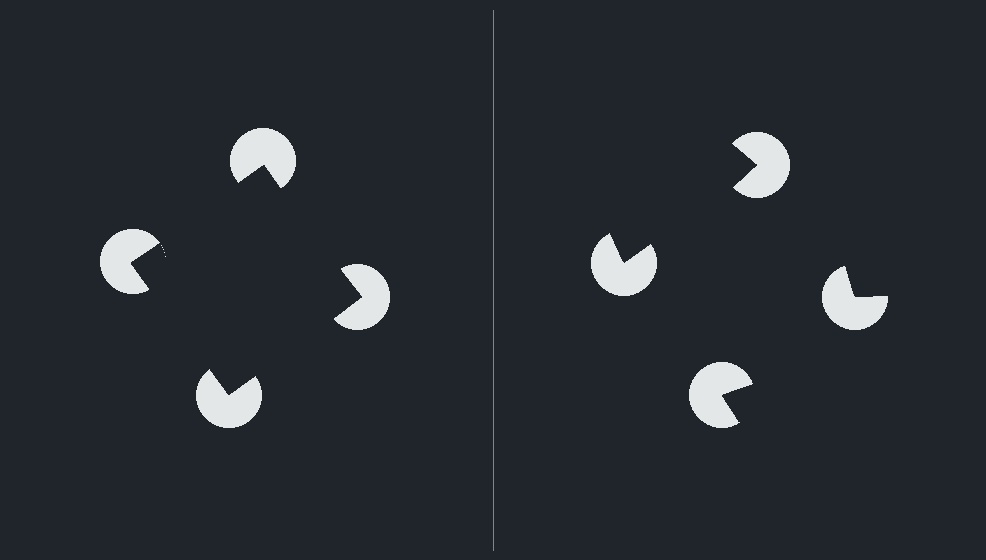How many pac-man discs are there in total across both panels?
8 — 4 on each side.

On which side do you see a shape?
An illusory square appears on the left side. On the right side the wedge cuts are rotated, so no coherent shape forms.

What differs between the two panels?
The pac-man discs are positioned identically on both sides; only the wedge orientations differ. On the left they align to a square; on the right they are misaligned.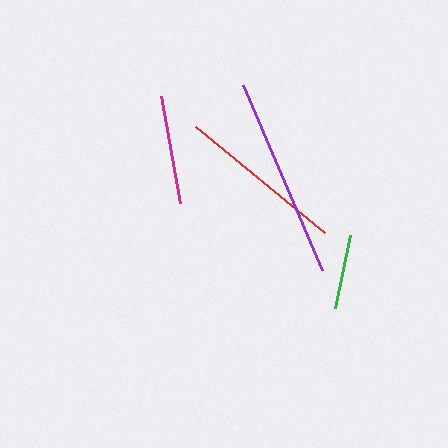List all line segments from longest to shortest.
From longest to shortest: purple, red, magenta, green.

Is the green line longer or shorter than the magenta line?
The magenta line is longer than the green line.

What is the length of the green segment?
The green segment is approximately 75 pixels long.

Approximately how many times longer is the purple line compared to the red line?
The purple line is approximately 1.2 times the length of the red line.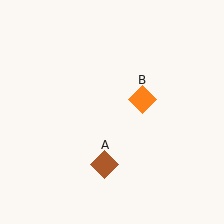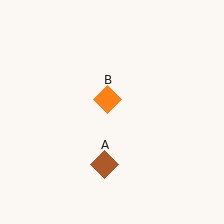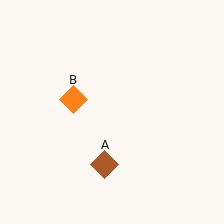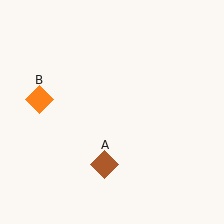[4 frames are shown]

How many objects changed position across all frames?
1 object changed position: orange diamond (object B).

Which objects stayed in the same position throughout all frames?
Brown diamond (object A) remained stationary.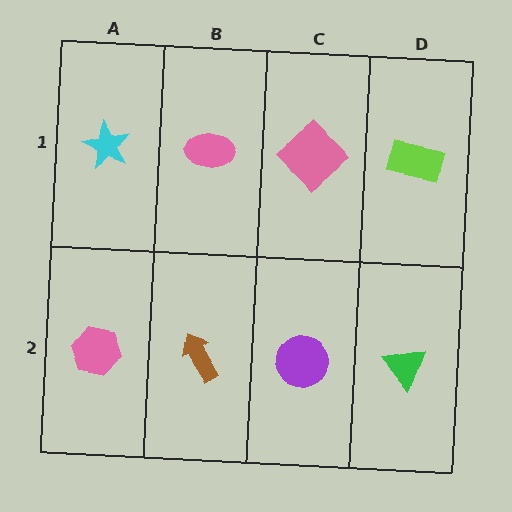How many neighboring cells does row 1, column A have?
2.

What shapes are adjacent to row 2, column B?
A pink ellipse (row 1, column B), a pink hexagon (row 2, column A), a purple circle (row 2, column C).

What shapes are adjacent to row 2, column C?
A pink diamond (row 1, column C), a brown arrow (row 2, column B), a green triangle (row 2, column D).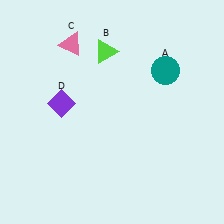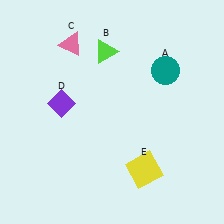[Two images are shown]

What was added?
A yellow square (E) was added in Image 2.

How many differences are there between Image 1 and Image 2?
There is 1 difference between the two images.